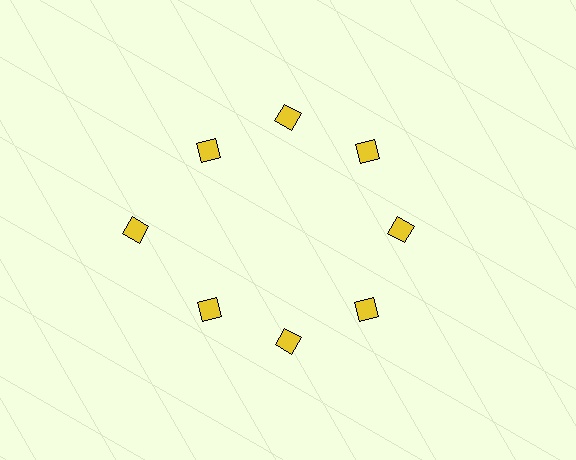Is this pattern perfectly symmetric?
No. The 8 yellow diamonds are arranged in a ring, but one element near the 9 o'clock position is pushed outward from the center, breaking the 8-fold rotational symmetry.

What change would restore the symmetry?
The symmetry would be restored by moving it inward, back onto the ring so that all 8 diamonds sit at equal angles and equal distance from the center.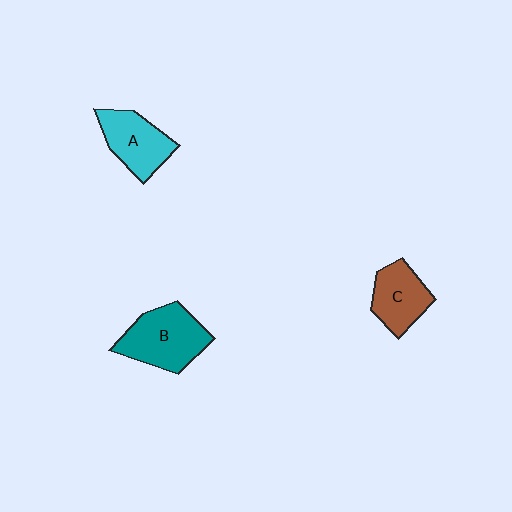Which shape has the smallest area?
Shape C (brown).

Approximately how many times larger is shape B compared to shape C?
Approximately 1.4 times.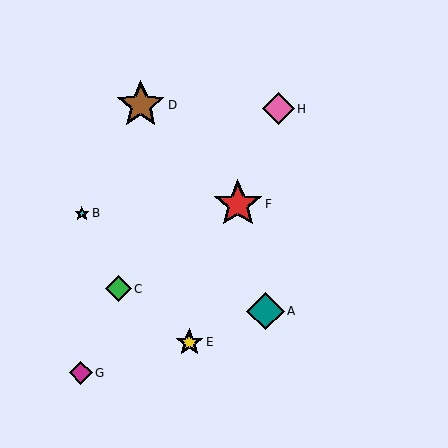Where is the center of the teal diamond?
The center of the teal diamond is at (266, 311).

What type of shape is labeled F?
Shape F is a red star.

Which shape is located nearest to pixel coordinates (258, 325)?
The teal diamond (labeled A) at (266, 311) is nearest to that location.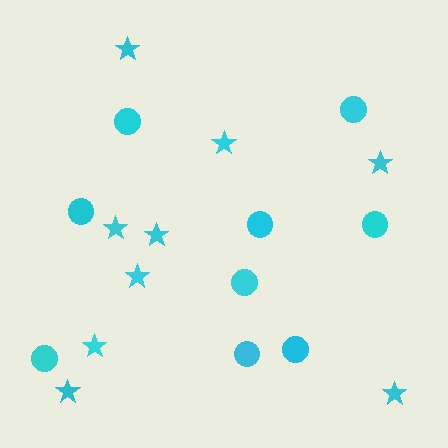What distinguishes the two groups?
There are 2 groups: one group of stars (9) and one group of circles (9).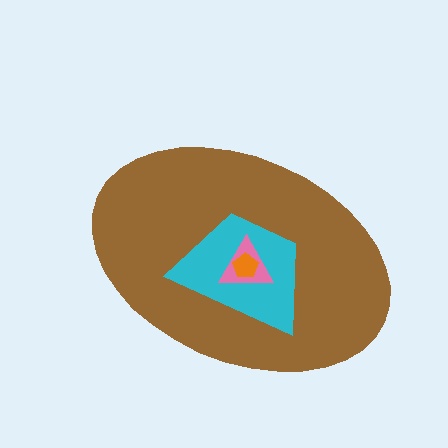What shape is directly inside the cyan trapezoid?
The pink triangle.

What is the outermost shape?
The brown ellipse.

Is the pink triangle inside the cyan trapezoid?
Yes.